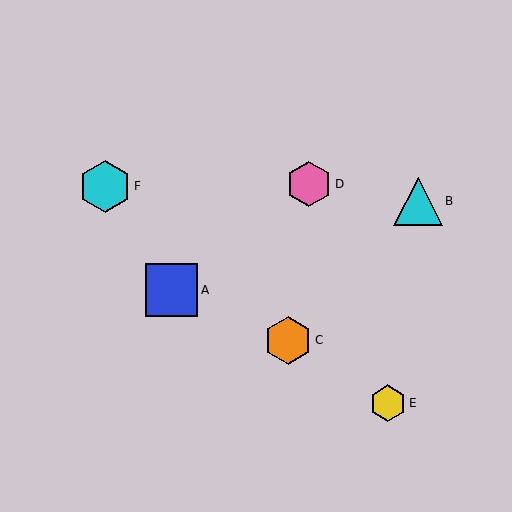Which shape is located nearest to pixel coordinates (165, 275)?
The blue square (labeled A) at (172, 290) is nearest to that location.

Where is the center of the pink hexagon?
The center of the pink hexagon is at (309, 184).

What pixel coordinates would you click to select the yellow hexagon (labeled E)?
Click at (388, 403) to select the yellow hexagon E.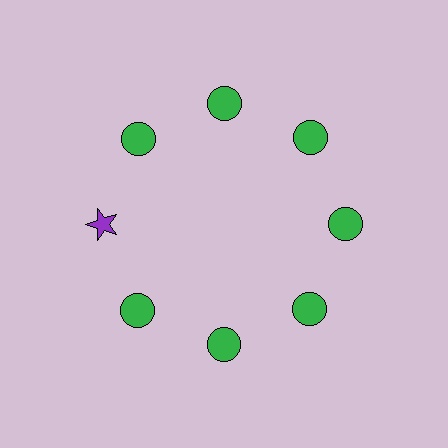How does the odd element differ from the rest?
It differs in both color (purple instead of green) and shape (star instead of circle).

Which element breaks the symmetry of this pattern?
The purple star at roughly the 9 o'clock position breaks the symmetry. All other shapes are green circles.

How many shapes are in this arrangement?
There are 8 shapes arranged in a ring pattern.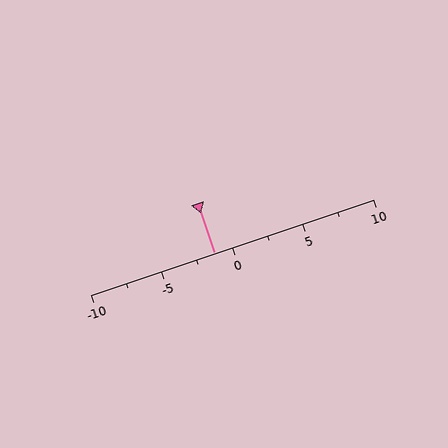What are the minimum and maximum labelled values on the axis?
The axis runs from -10 to 10.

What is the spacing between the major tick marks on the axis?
The major ticks are spaced 5 apart.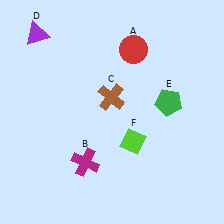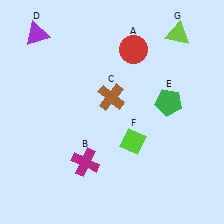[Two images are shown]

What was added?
A lime triangle (G) was added in Image 2.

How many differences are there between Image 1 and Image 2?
There is 1 difference between the two images.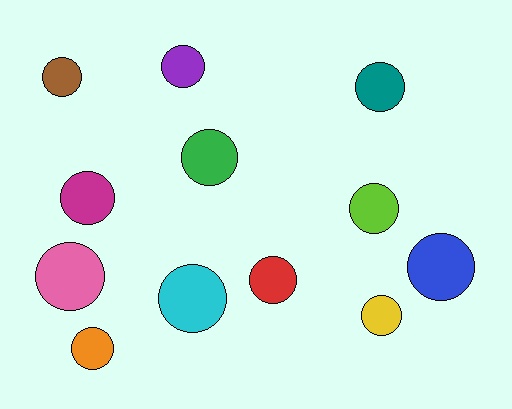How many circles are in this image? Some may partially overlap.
There are 12 circles.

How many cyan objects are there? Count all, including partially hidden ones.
There is 1 cyan object.